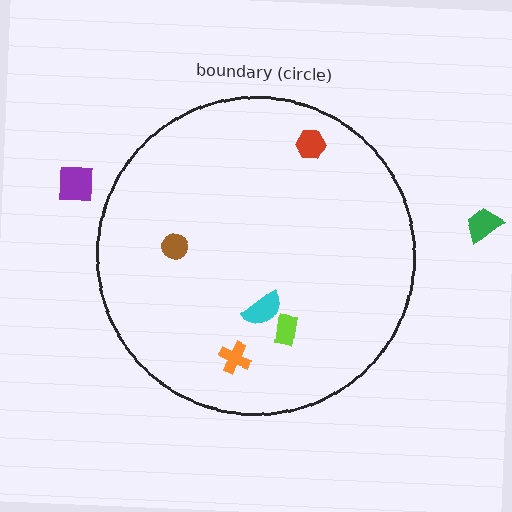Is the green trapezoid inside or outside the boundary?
Outside.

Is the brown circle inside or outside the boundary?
Inside.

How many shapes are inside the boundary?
5 inside, 2 outside.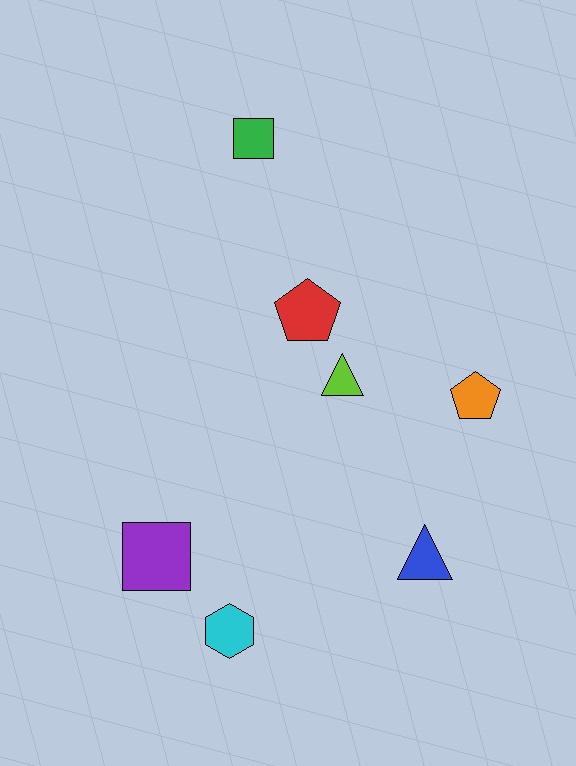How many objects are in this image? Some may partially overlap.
There are 7 objects.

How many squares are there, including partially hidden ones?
There are 2 squares.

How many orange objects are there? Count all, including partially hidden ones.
There is 1 orange object.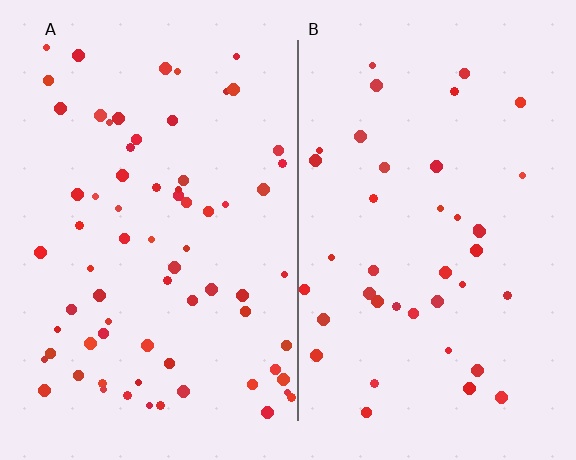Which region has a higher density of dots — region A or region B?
A (the left).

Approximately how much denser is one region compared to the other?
Approximately 1.7× — region A over region B.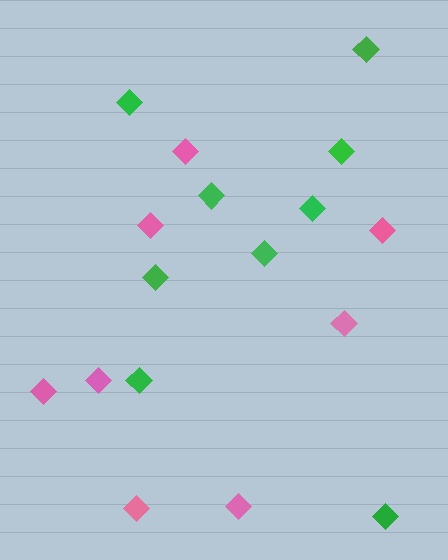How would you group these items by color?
There are 2 groups: one group of green diamonds (9) and one group of pink diamonds (8).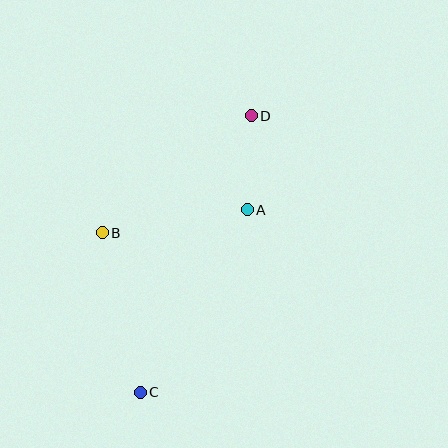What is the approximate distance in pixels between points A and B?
The distance between A and B is approximately 147 pixels.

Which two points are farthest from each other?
Points C and D are farthest from each other.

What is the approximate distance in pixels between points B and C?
The distance between B and C is approximately 164 pixels.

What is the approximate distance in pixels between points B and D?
The distance between B and D is approximately 190 pixels.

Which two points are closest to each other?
Points A and D are closest to each other.